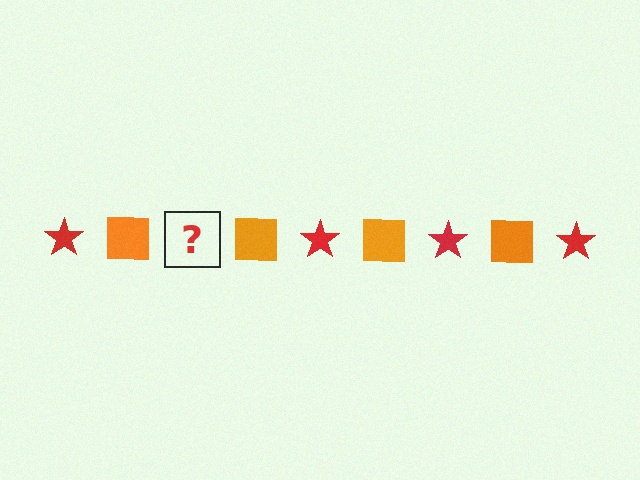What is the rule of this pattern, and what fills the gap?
The rule is that the pattern alternates between red star and orange square. The gap should be filled with a red star.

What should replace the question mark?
The question mark should be replaced with a red star.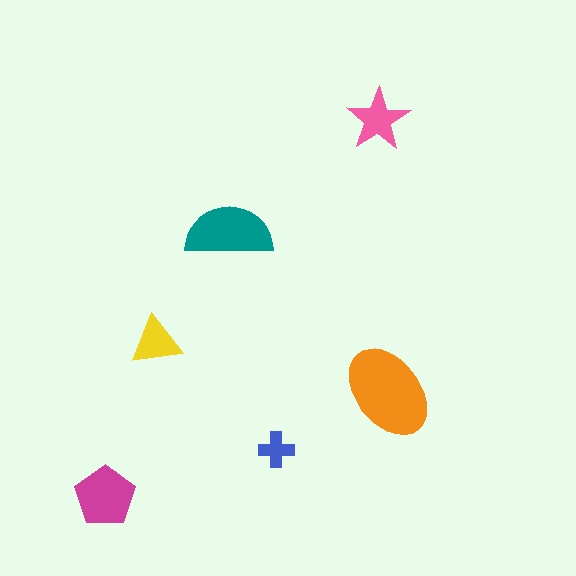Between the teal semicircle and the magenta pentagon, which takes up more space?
The teal semicircle.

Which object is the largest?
The orange ellipse.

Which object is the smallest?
The blue cross.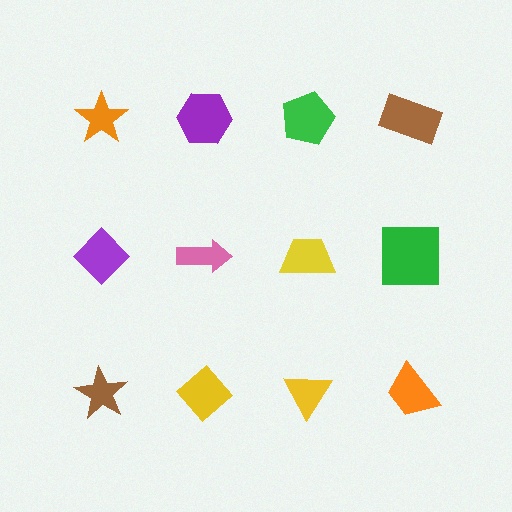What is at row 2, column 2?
A pink arrow.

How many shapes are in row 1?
4 shapes.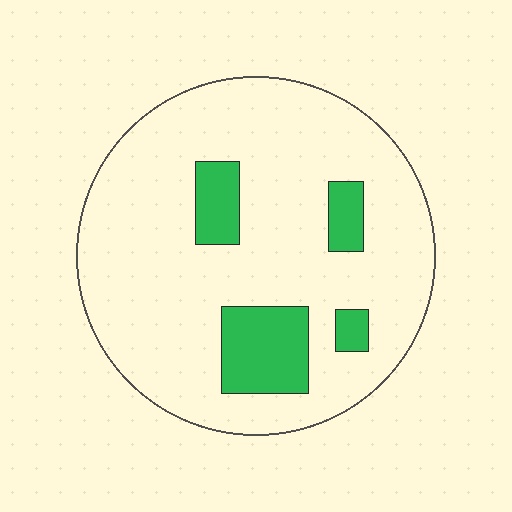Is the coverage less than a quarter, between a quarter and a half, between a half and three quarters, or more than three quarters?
Less than a quarter.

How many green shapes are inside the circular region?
4.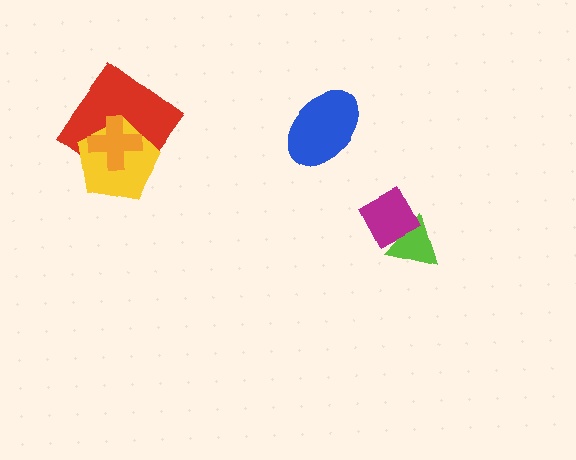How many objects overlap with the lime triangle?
1 object overlaps with the lime triangle.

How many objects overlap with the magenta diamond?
1 object overlaps with the magenta diamond.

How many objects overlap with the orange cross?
2 objects overlap with the orange cross.